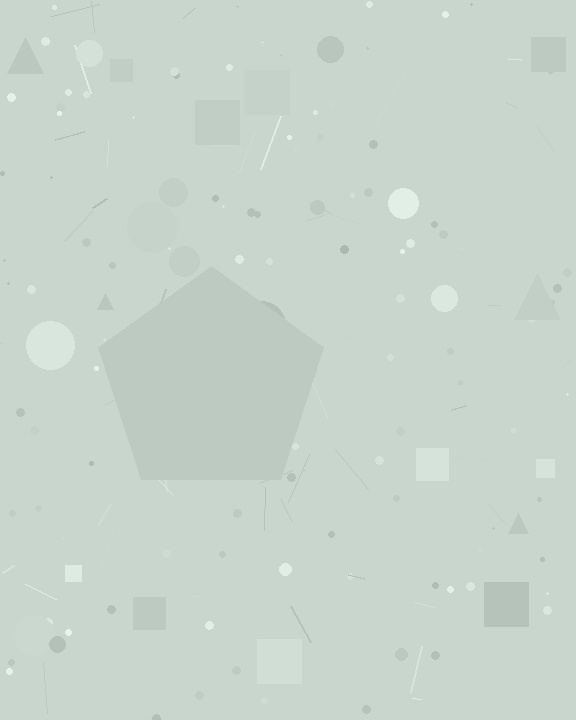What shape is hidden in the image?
A pentagon is hidden in the image.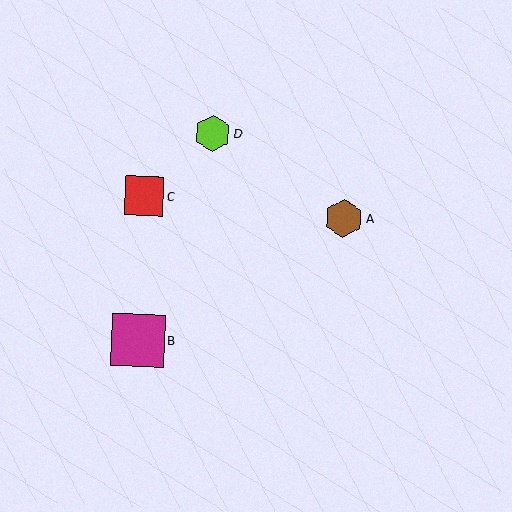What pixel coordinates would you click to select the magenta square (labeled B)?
Click at (138, 340) to select the magenta square B.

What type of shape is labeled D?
Shape D is a lime hexagon.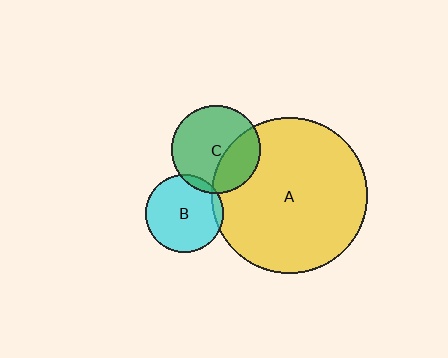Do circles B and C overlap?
Yes.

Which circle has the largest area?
Circle A (yellow).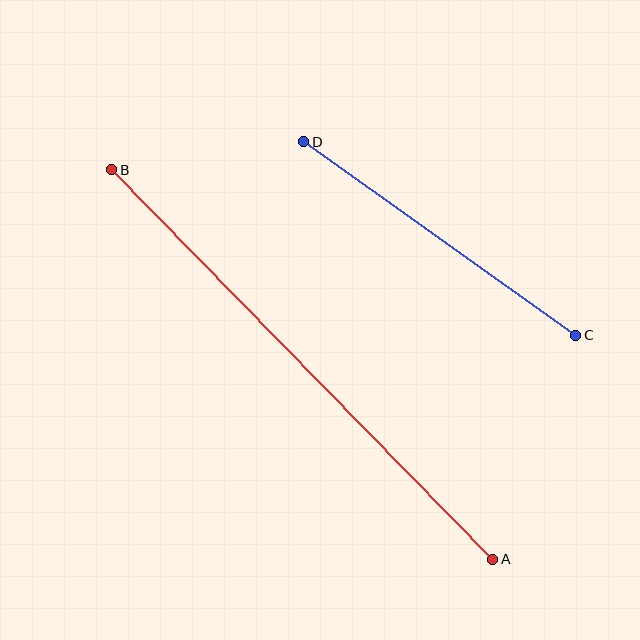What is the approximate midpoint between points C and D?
The midpoint is at approximately (440, 238) pixels.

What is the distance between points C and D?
The distance is approximately 334 pixels.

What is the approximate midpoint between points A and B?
The midpoint is at approximately (302, 364) pixels.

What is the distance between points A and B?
The distance is approximately 545 pixels.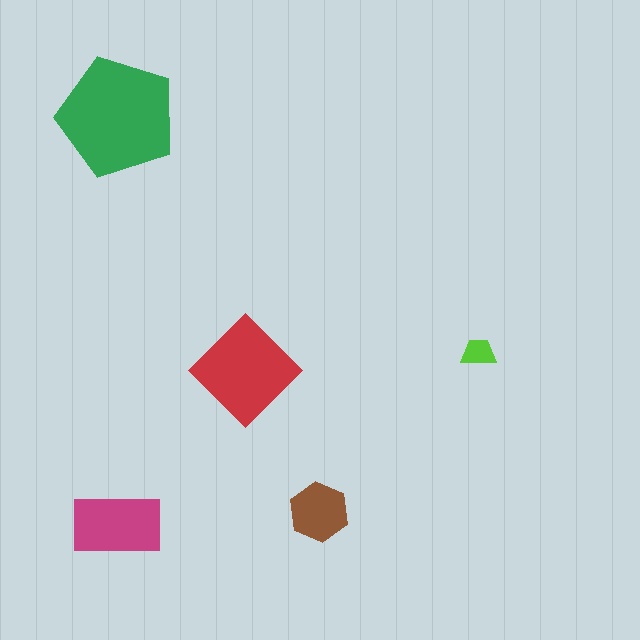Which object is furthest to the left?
The magenta rectangle is leftmost.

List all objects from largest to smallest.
The green pentagon, the red diamond, the magenta rectangle, the brown hexagon, the lime trapezoid.